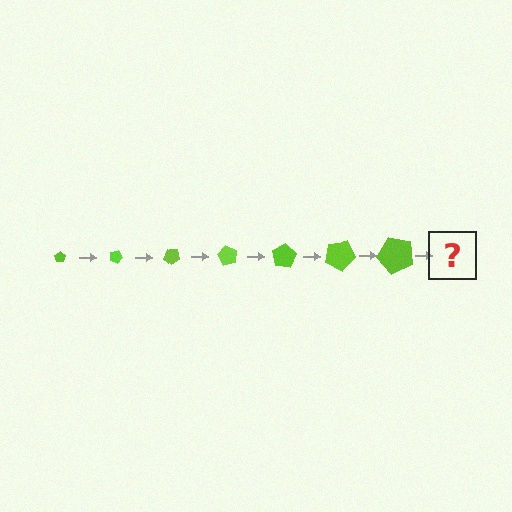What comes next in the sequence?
The next element should be a pentagon, larger than the previous one and rotated 140 degrees from the start.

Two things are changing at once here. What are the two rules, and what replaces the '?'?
The two rules are that the pentagon grows larger each step and it rotates 20 degrees each step. The '?' should be a pentagon, larger than the previous one and rotated 140 degrees from the start.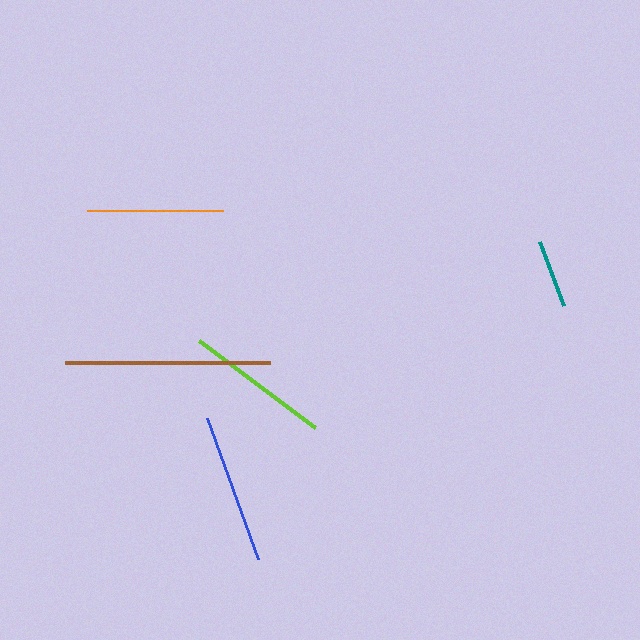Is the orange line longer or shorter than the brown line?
The brown line is longer than the orange line.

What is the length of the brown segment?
The brown segment is approximately 205 pixels long.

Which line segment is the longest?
The brown line is the longest at approximately 205 pixels.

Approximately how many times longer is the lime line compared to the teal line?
The lime line is approximately 2.1 times the length of the teal line.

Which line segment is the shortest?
The teal line is the shortest at approximately 69 pixels.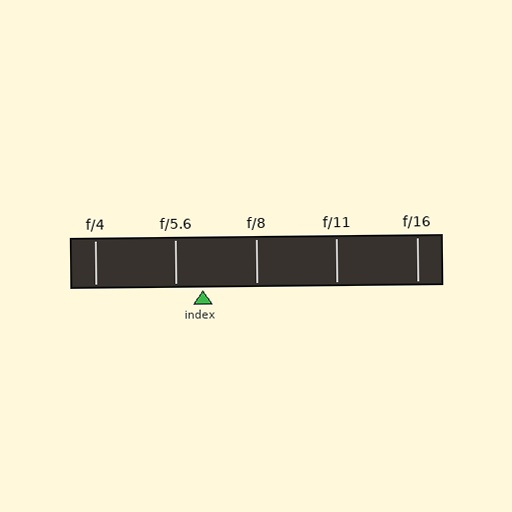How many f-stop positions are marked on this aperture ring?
There are 5 f-stop positions marked.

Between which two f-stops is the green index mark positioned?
The index mark is between f/5.6 and f/8.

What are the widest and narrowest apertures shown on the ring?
The widest aperture shown is f/4 and the narrowest is f/16.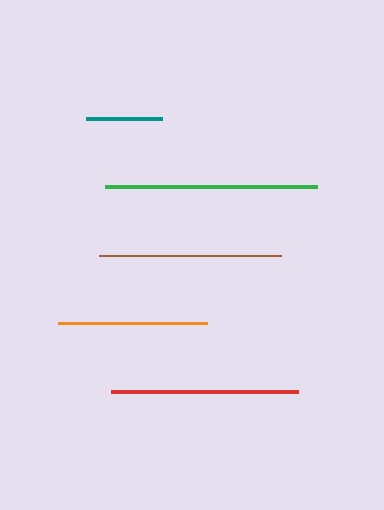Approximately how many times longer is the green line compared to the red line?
The green line is approximately 1.1 times the length of the red line.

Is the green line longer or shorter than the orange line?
The green line is longer than the orange line.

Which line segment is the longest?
The green line is the longest at approximately 212 pixels.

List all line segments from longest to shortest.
From longest to shortest: green, red, brown, orange, teal.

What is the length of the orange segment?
The orange segment is approximately 149 pixels long.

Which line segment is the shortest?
The teal line is the shortest at approximately 76 pixels.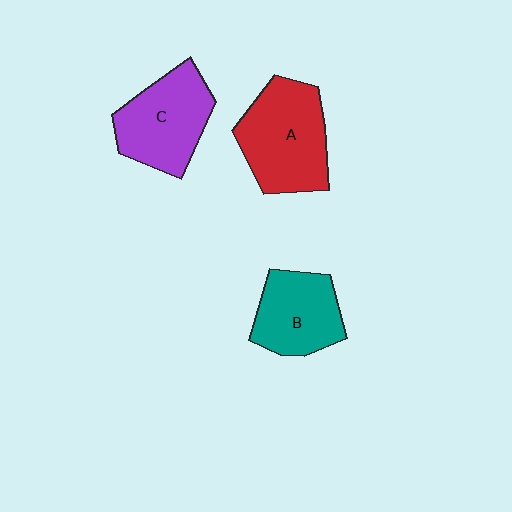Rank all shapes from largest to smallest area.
From largest to smallest: A (red), C (purple), B (teal).